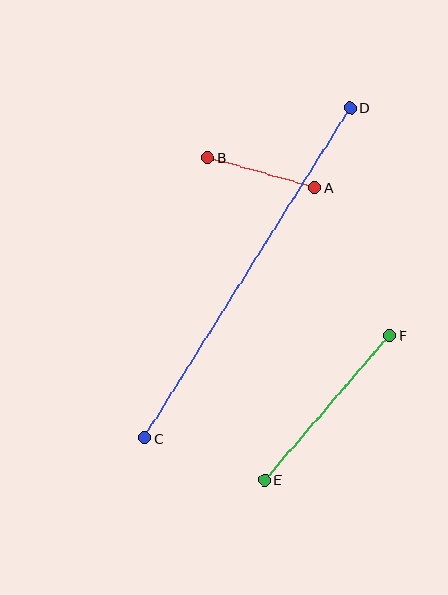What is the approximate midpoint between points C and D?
The midpoint is at approximately (247, 273) pixels.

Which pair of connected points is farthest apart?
Points C and D are farthest apart.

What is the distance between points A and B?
The distance is approximately 111 pixels.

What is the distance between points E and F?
The distance is approximately 191 pixels.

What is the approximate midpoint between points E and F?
The midpoint is at approximately (327, 407) pixels.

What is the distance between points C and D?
The distance is approximately 389 pixels.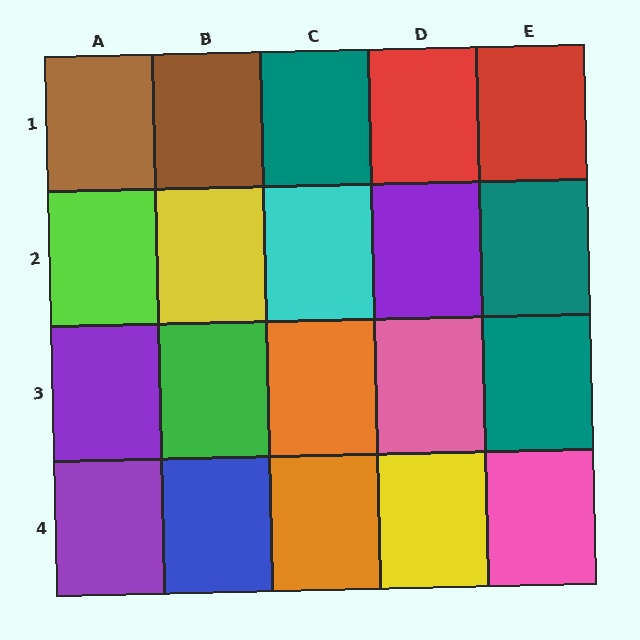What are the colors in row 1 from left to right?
Brown, brown, teal, red, red.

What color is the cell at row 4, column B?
Blue.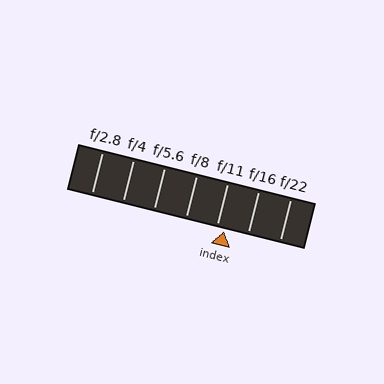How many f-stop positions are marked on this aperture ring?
There are 7 f-stop positions marked.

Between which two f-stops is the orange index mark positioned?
The index mark is between f/11 and f/16.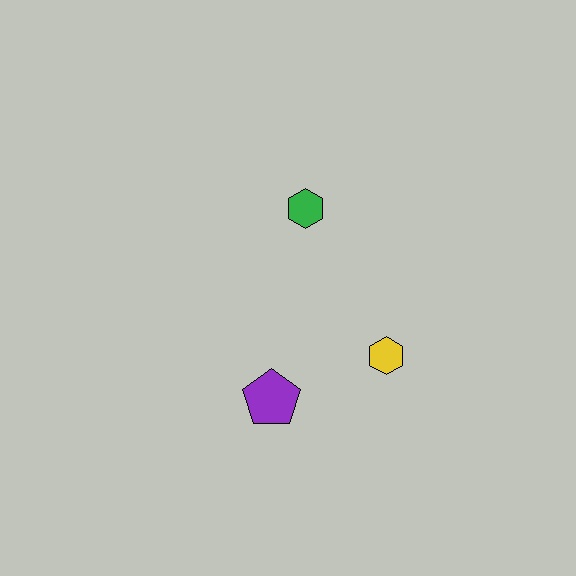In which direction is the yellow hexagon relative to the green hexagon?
The yellow hexagon is below the green hexagon.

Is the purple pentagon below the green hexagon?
Yes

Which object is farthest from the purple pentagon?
The green hexagon is farthest from the purple pentagon.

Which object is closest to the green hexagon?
The yellow hexagon is closest to the green hexagon.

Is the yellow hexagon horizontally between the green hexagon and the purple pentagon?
No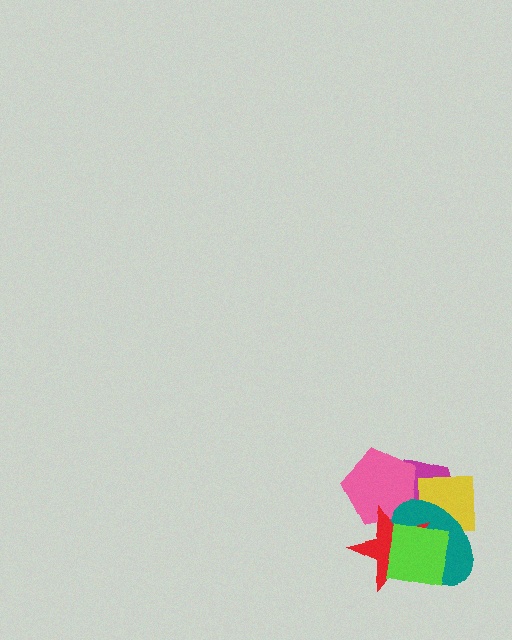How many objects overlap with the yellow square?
3 objects overlap with the yellow square.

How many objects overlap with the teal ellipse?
5 objects overlap with the teal ellipse.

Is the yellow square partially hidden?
Yes, it is partially covered by another shape.